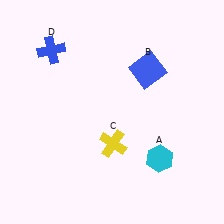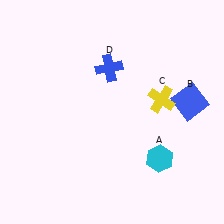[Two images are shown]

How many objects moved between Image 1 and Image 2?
3 objects moved between the two images.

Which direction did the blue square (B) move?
The blue square (B) moved right.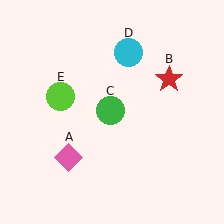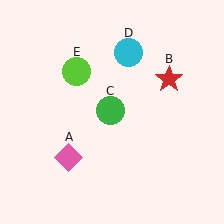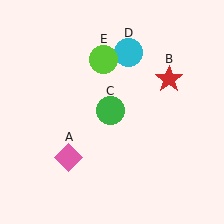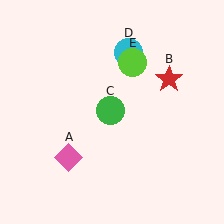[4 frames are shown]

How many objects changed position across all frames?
1 object changed position: lime circle (object E).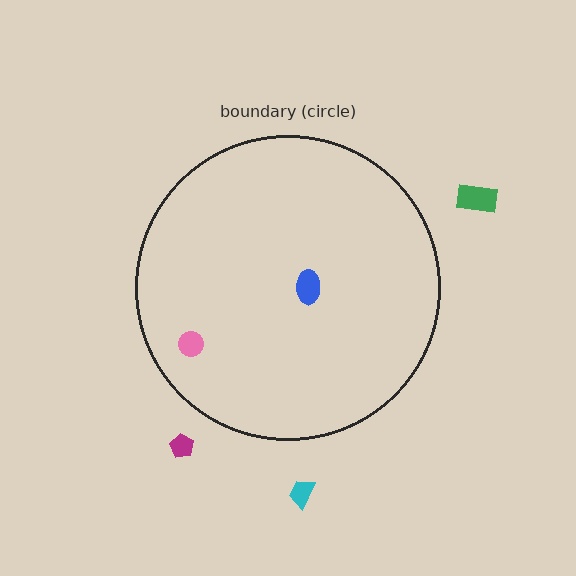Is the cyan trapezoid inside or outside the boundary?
Outside.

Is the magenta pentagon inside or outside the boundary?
Outside.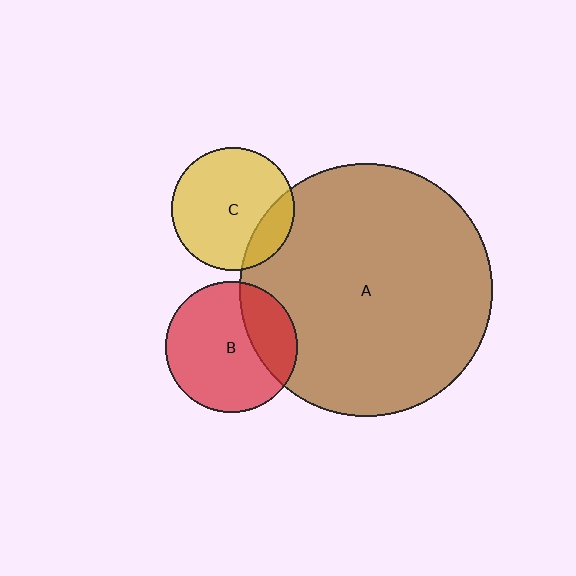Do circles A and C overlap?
Yes.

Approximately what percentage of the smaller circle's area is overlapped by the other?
Approximately 20%.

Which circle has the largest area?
Circle A (brown).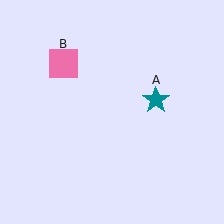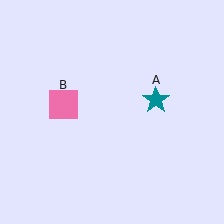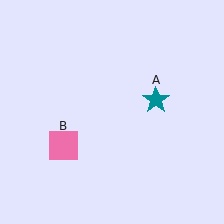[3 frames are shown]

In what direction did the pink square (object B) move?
The pink square (object B) moved down.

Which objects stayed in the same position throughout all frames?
Teal star (object A) remained stationary.